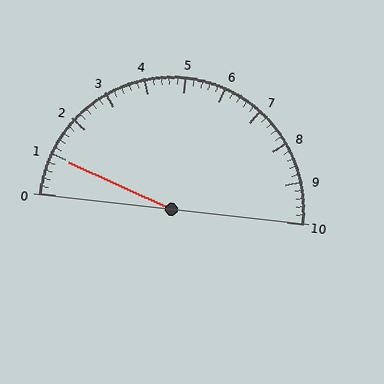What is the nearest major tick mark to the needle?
The nearest major tick mark is 1.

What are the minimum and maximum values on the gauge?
The gauge ranges from 0 to 10.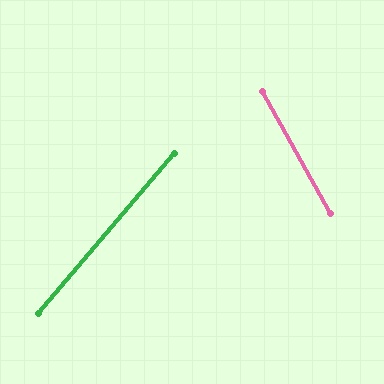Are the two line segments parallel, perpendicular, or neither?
Neither parallel nor perpendicular — they differ by about 69°.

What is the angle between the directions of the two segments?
Approximately 69 degrees.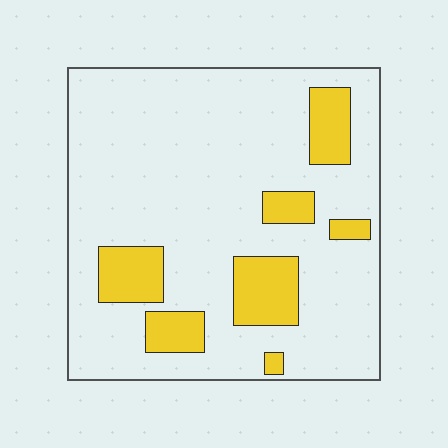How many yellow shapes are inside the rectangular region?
7.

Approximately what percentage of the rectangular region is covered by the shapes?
Approximately 20%.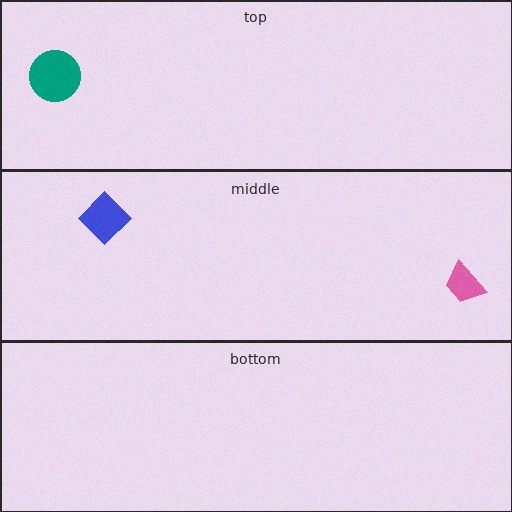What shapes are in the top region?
The teal circle.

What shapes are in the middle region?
The pink trapezoid, the blue diamond.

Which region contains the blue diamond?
The middle region.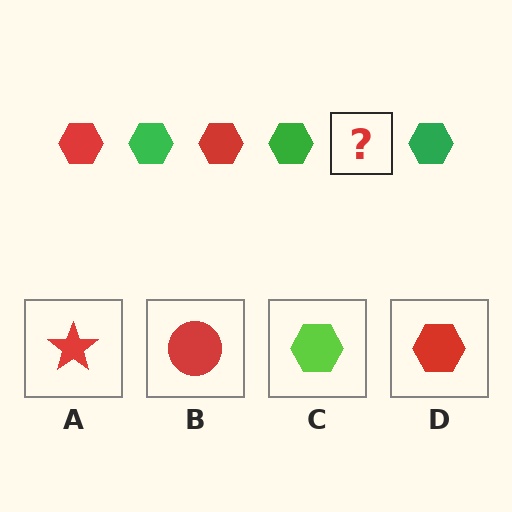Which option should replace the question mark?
Option D.